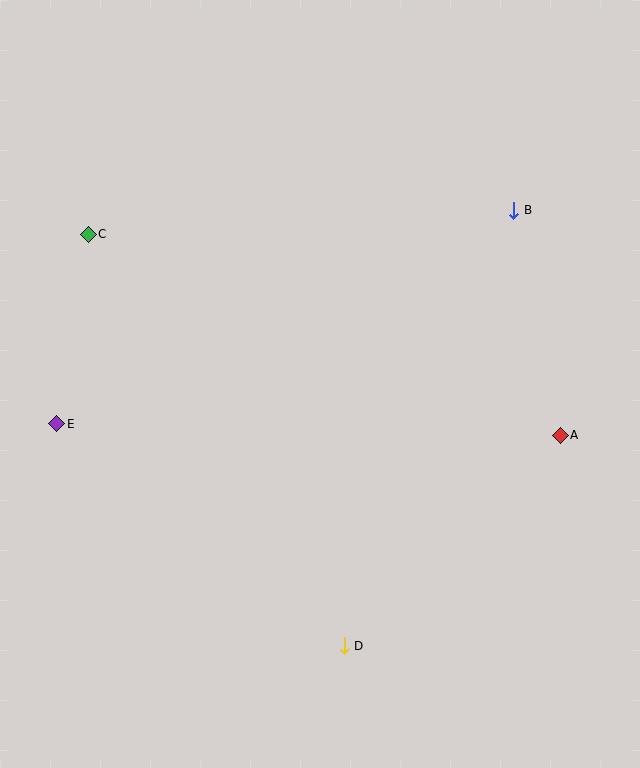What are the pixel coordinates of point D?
Point D is at (344, 646).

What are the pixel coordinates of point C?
Point C is at (88, 234).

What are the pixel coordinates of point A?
Point A is at (560, 435).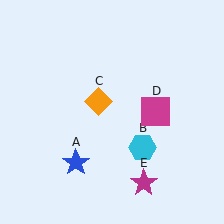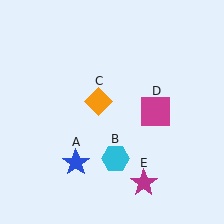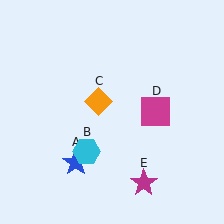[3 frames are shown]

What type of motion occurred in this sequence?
The cyan hexagon (object B) rotated clockwise around the center of the scene.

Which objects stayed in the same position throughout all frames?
Blue star (object A) and orange diamond (object C) and magenta square (object D) and magenta star (object E) remained stationary.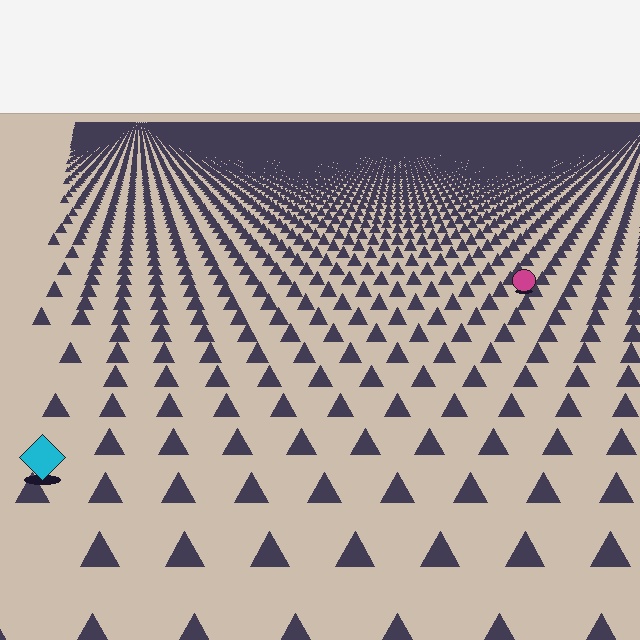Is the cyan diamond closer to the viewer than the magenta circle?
Yes. The cyan diamond is closer — you can tell from the texture gradient: the ground texture is coarser near it.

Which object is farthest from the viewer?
The magenta circle is farthest from the viewer. It appears smaller and the ground texture around it is denser.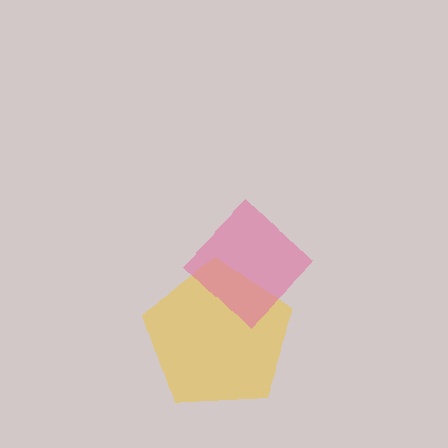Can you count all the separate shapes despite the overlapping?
Yes, there are 2 separate shapes.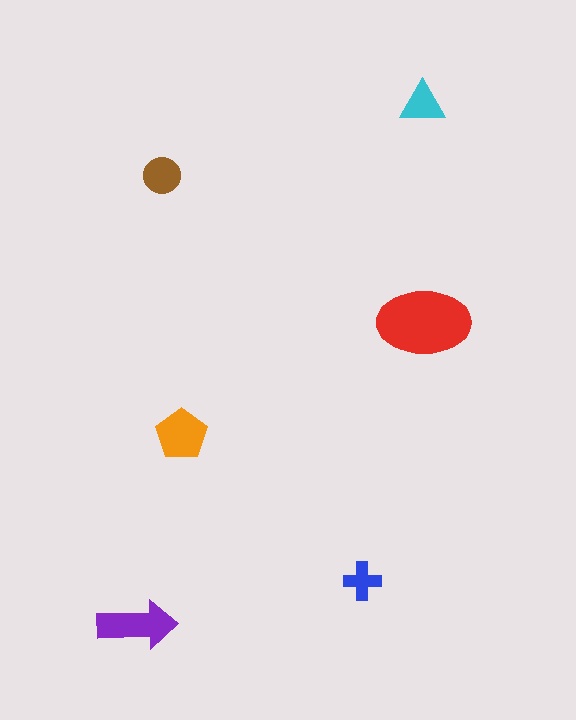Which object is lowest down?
The purple arrow is bottommost.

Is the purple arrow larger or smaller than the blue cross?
Larger.